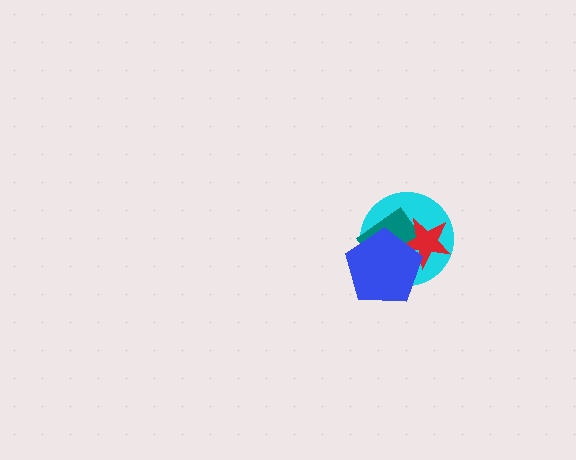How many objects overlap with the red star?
3 objects overlap with the red star.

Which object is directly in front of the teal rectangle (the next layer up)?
The red star is directly in front of the teal rectangle.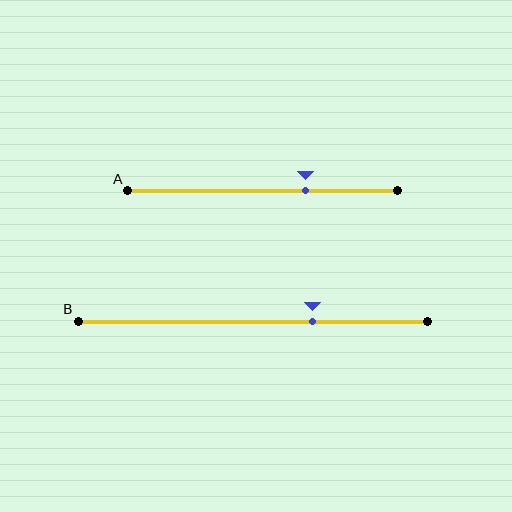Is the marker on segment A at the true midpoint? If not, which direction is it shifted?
No, the marker on segment A is shifted to the right by about 16% of the segment length.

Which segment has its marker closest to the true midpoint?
Segment A has its marker closest to the true midpoint.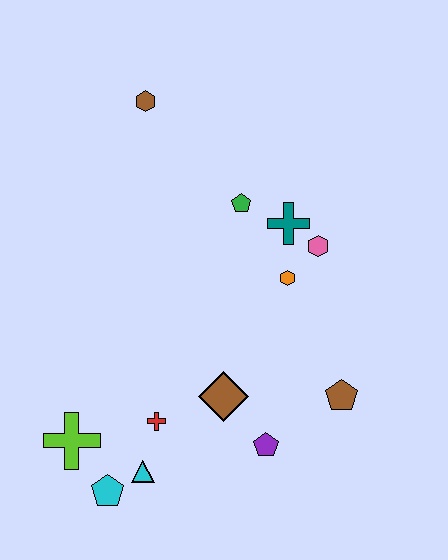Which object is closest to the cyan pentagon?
The cyan triangle is closest to the cyan pentagon.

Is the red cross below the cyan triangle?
No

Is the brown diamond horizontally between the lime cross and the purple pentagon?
Yes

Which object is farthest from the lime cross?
The brown hexagon is farthest from the lime cross.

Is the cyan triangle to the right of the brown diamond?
No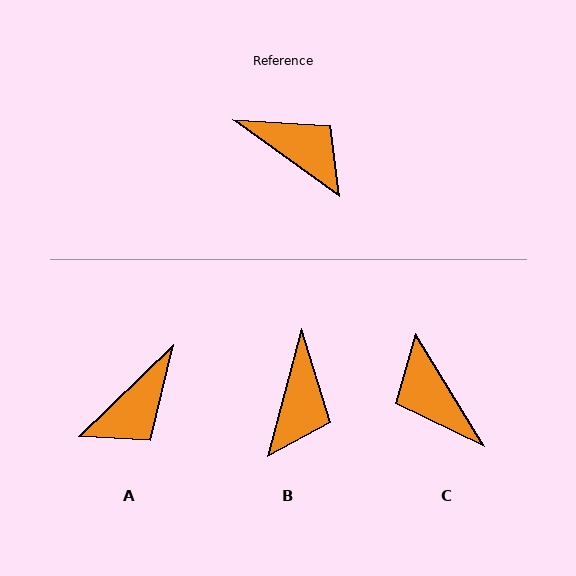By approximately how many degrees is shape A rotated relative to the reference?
Approximately 100 degrees clockwise.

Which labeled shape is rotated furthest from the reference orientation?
C, about 157 degrees away.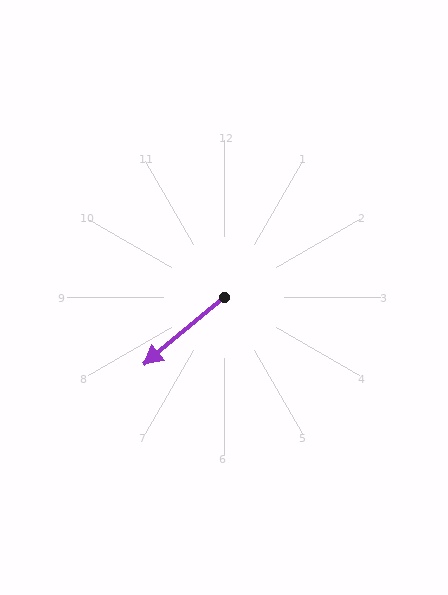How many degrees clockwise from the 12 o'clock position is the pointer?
Approximately 230 degrees.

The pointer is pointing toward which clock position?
Roughly 8 o'clock.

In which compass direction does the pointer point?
Southwest.